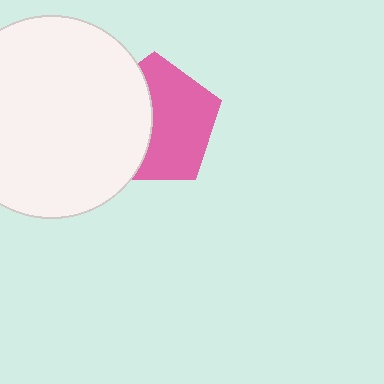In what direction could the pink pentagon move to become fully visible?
The pink pentagon could move right. That would shift it out from behind the white circle entirely.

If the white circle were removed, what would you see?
You would see the complete pink pentagon.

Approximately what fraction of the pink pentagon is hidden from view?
Roughly 42% of the pink pentagon is hidden behind the white circle.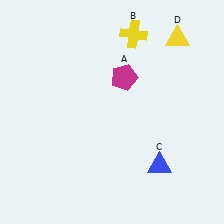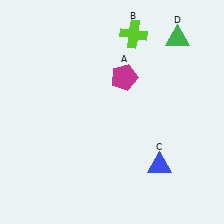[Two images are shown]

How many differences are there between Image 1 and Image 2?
There are 2 differences between the two images.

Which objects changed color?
B changed from yellow to lime. D changed from yellow to green.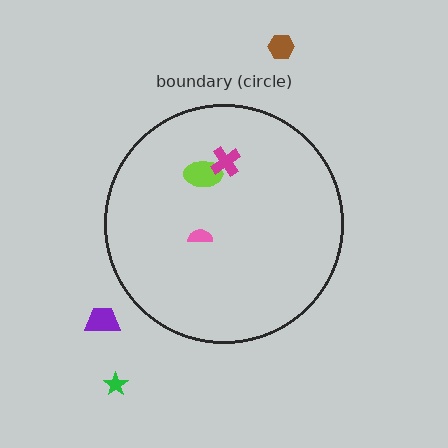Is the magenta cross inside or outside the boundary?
Inside.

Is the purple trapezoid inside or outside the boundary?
Outside.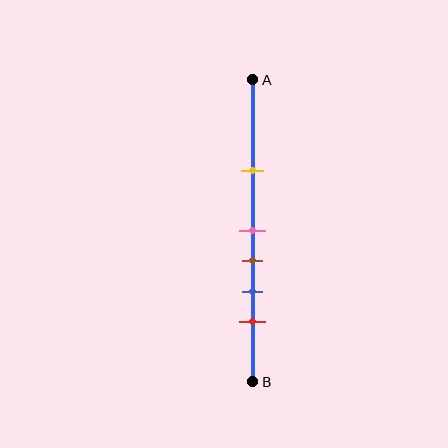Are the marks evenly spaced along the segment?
No, the marks are not evenly spaced.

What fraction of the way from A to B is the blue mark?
The blue mark is approximately 70% (0.7) of the way from A to B.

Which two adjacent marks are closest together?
The pink and brown marks are the closest adjacent pair.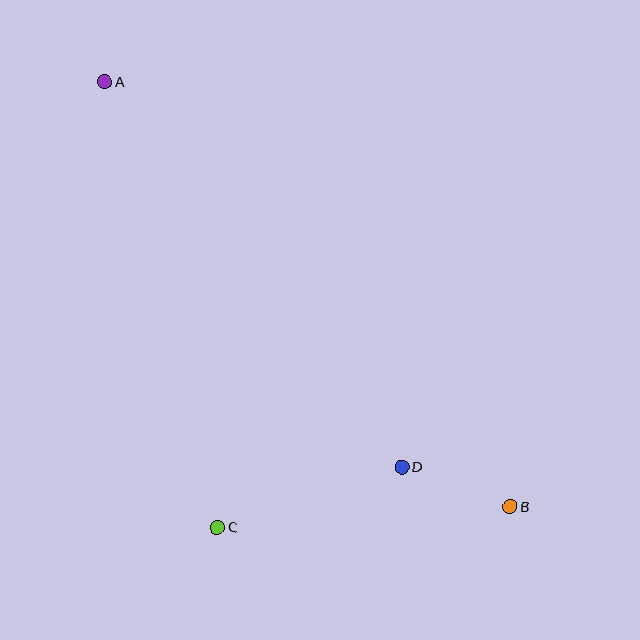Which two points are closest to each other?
Points B and D are closest to each other.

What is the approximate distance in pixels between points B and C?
The distance between B and C is approximately 294 pixels.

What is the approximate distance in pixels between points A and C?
The distance between A and C is approximately 460 pixels.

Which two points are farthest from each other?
Points A and B are farthest from each other.